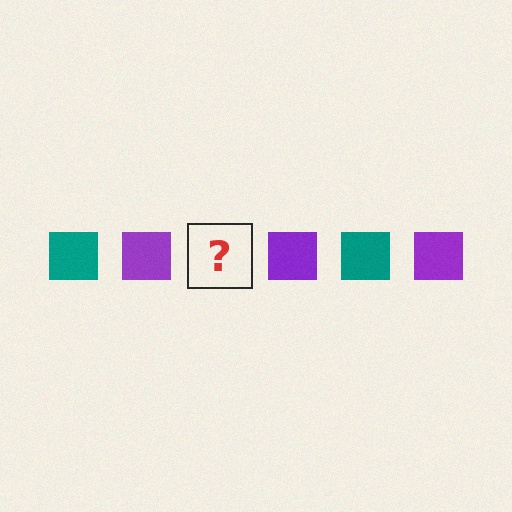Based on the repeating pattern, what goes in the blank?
The blank should be a teal square.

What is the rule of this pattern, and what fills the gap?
The rule is that the pattern cycles through teal, purple squares. The gap should be filled with a teal square.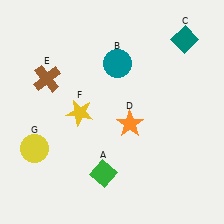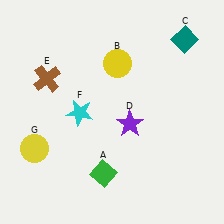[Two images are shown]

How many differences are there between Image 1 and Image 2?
There are 3 differences between the two images.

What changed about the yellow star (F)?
In Image 1, F is yellow. In Image 2, it changed to cyan.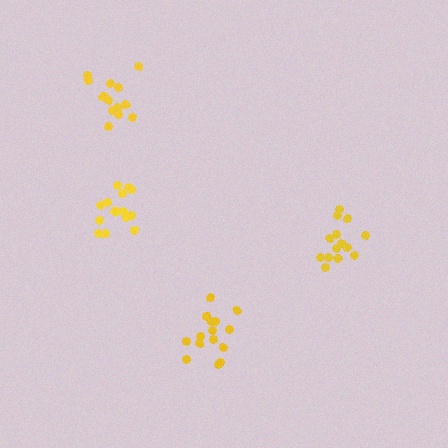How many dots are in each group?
Group 1: 15 dots, Group 2: 15 dots, Group 3: 14 dots, Group 4: 14 dots (58 total).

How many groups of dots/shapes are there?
There are 4 groups.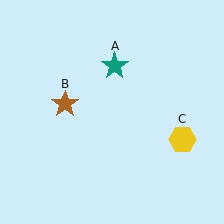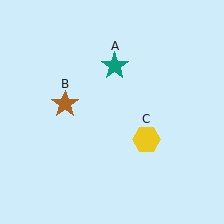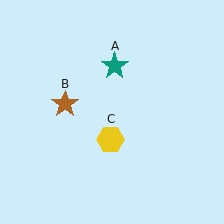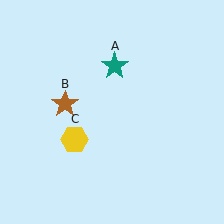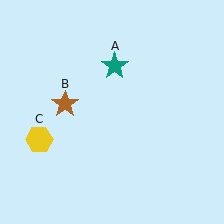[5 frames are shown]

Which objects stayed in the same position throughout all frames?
Teal star (object A) and brown star (object B) remained stationary.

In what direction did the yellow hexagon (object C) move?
The yellow hexagon (object C) moved left.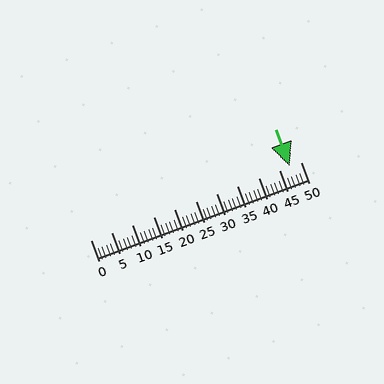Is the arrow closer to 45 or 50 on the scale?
The arrow is closer to 50.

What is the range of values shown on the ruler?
The ruler shows values from 0 to 50.